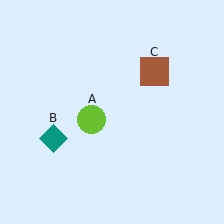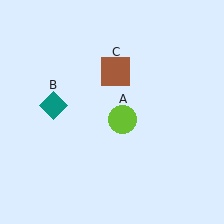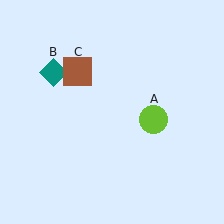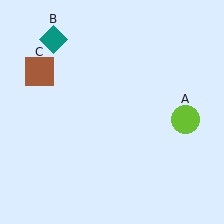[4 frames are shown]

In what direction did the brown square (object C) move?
The brown square (object C) moved left.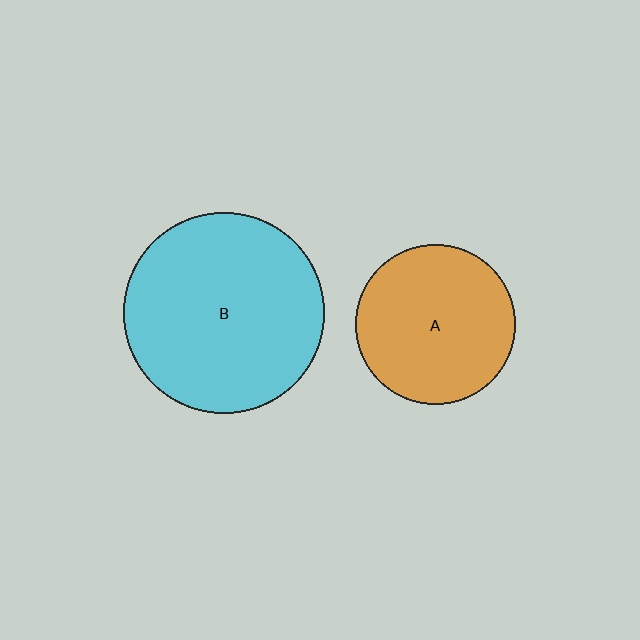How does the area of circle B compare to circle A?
Approximately 1.6 times.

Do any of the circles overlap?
No, none of the circles overlap.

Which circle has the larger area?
Circle B (cyan).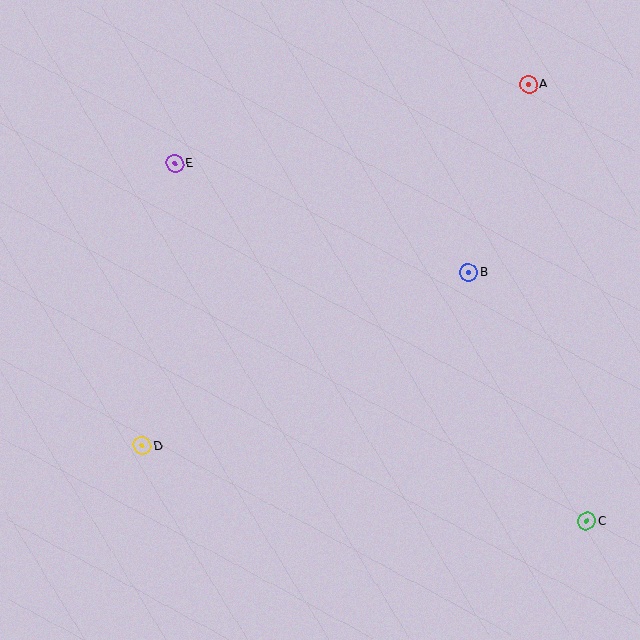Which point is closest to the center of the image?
Point B at (468, 272) is closest to the center.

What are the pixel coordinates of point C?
Point C is at (587, 521).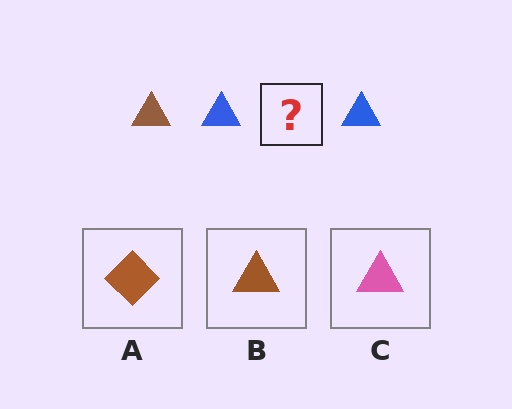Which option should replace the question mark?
Option B.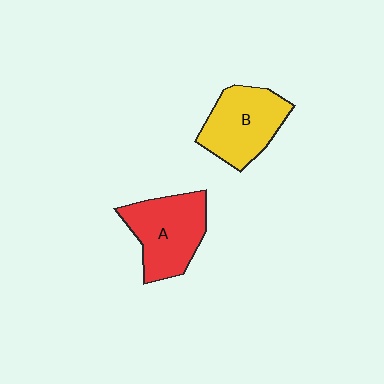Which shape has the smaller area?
Shape B (yellow).